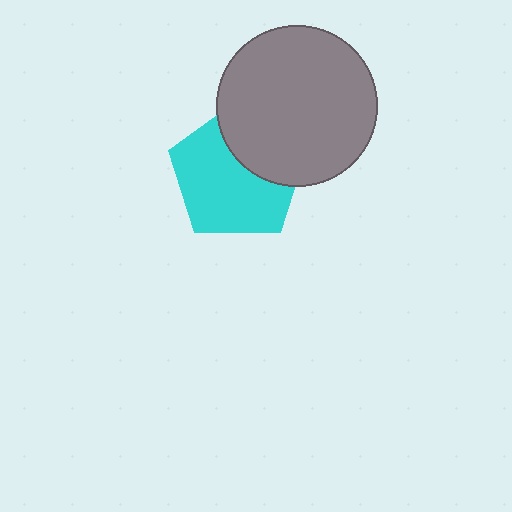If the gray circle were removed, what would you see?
You would see the complete cyan pentagon.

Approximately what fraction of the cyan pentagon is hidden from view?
Roughly 34% of the cyan pentagon is hidden behind the gray circle.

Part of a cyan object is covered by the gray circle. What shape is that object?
It is a pentagon.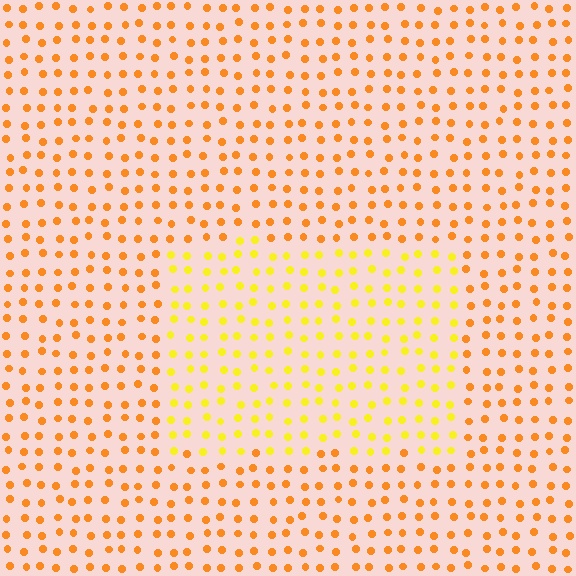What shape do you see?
I see a rectangle.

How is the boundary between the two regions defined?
The boundary is defined purely by a slight shift in hue (about 29 degrees). Spacing, size, and orientation are identical on both sides.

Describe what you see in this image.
The image is filled with small orange elements in a uniform arrangement. A rectangle-shaped region is visible where the elements are tinted to a slightly different hue, forming a subtle color boundary.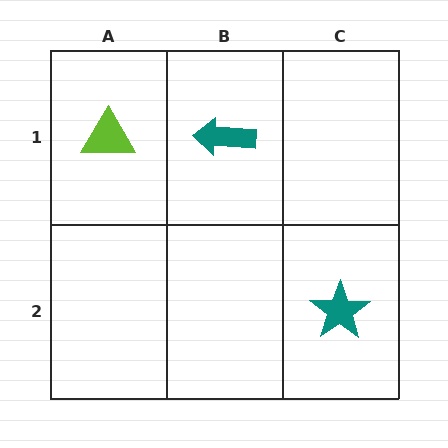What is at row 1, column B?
A teal arrow.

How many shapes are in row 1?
2 shapes.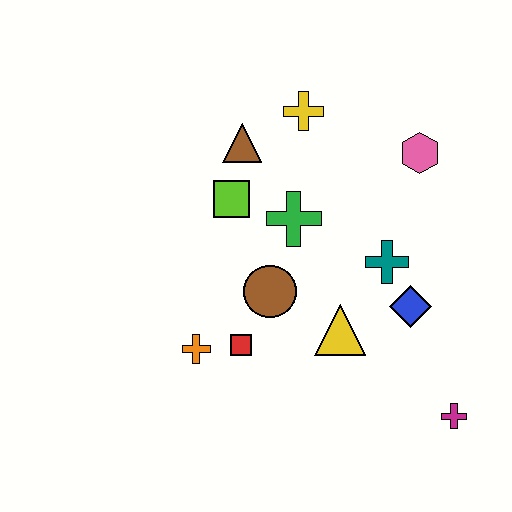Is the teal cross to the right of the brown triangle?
Yes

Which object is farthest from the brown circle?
The magenta cross is farthest from the brown circle.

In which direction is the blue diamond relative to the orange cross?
The blue diamond is to the right of the orange cross.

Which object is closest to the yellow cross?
The brown triangle is closest to the yellow cross.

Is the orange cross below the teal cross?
Yes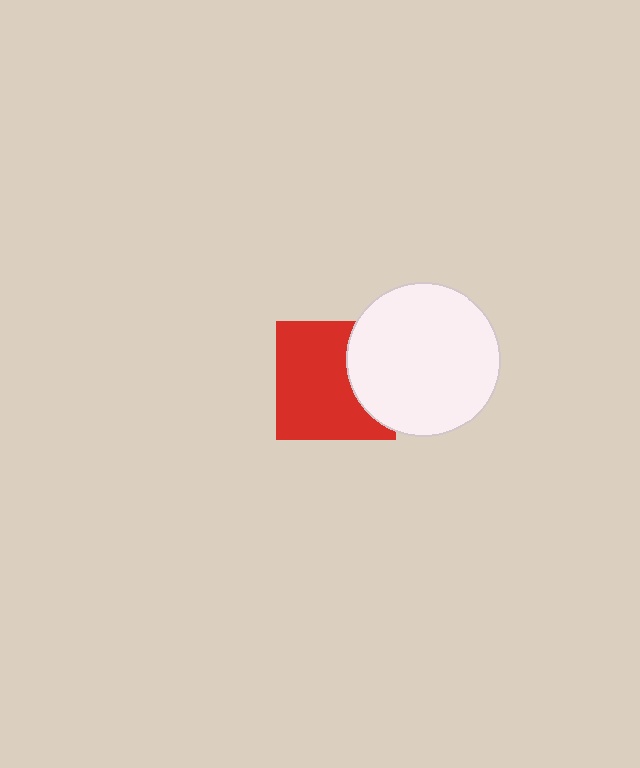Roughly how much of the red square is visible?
Most of it is visible (roughly 69%).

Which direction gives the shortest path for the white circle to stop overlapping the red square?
Moving right gives the shortest separation.